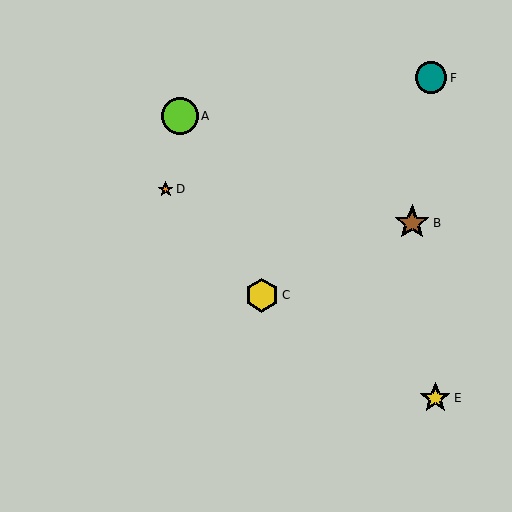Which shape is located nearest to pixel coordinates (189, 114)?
The lime circle (labeled A) at (180, 116) is nearest to that location.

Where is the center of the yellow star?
The center of the yellow star is at (435, 398).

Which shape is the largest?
The lime circle (labeled A) is the largest.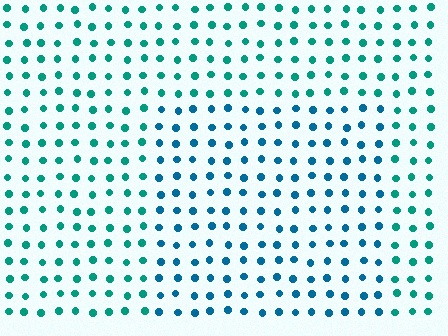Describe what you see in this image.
The image is filled with small teal elements in a uniform arrangement. A rectangle-shaped region is visible where the elements are tinted to a slightly different hue, forming a subtle color boundary.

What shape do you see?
I see a rectangle.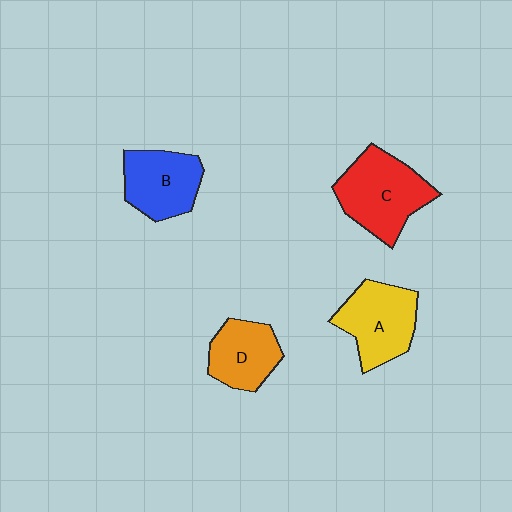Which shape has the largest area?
Shape C (red).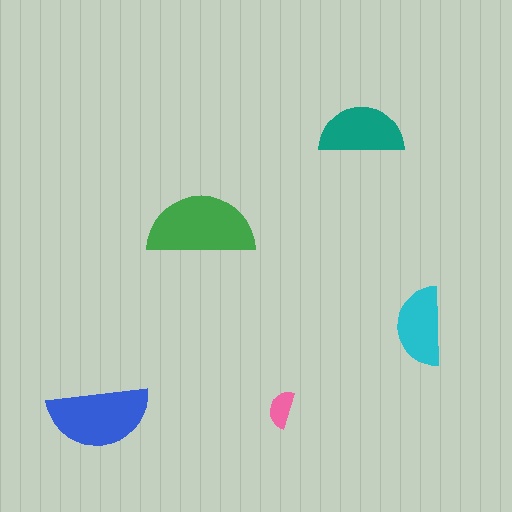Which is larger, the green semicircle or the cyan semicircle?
The green one.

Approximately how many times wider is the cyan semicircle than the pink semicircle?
About 2 times wider.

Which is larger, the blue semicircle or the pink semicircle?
The blue one.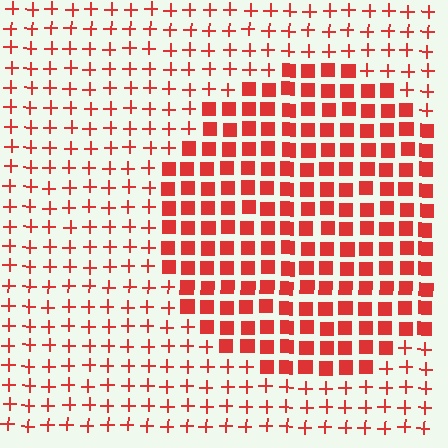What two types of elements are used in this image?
The image uses squares inside the circle region and plus signs outside it.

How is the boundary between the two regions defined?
The boundary is defined by a change in element shape: squares inside vs. plus signs outside. All elements share the same color and spacing.